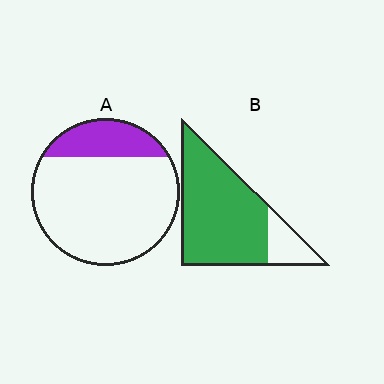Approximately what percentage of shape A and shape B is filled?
A is approximately 20% and B is approximately 80%.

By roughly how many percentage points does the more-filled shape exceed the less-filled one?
By roughly 60 percentage points (B over A).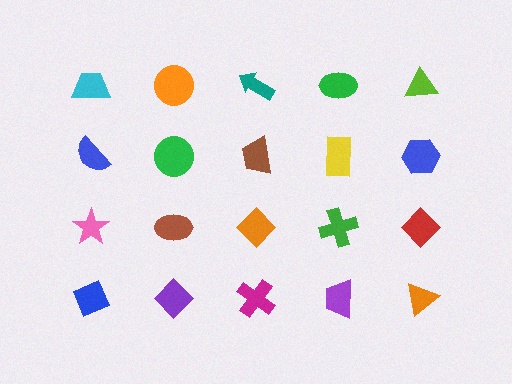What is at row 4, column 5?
An orange triangle.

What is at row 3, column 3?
An orange diamond.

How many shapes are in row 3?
5 shapes.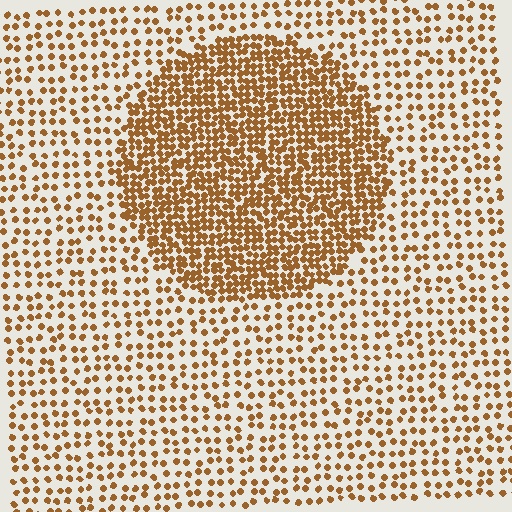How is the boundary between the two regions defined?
The boundary is defined by a change in element density (approximately 2.4x ratio). All elements are the same color, size, and shape.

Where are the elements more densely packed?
The elements are more densely packed inside the circle boundary.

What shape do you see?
I see a circle.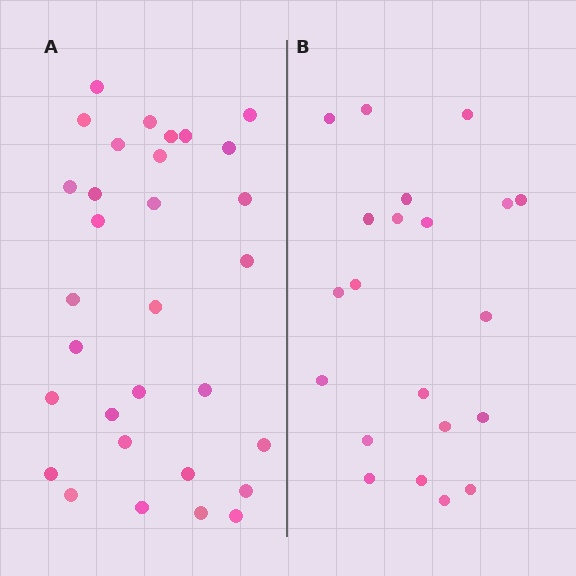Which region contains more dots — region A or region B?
Region A (the left region) has more dots.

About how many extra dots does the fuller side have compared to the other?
Region A has roughly 10 or so more dots than region B.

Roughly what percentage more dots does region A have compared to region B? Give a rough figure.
About 50% more.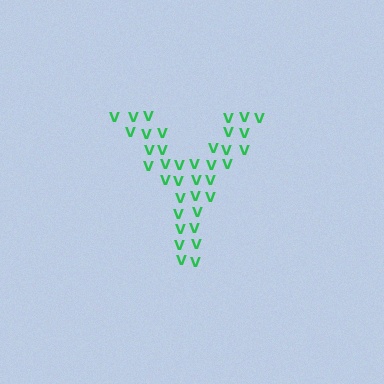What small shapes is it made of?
It is made of small letter V's.